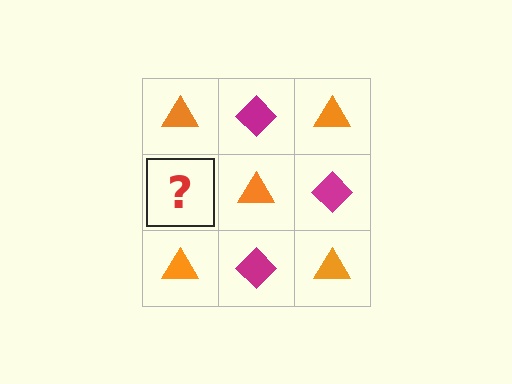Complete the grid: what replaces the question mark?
The question mark should be replaced with a magenta diamond.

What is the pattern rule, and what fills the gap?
The rule is that it alternates orange triangle and magenta diamond in a checkerboard pattern. The gap should be filled with a magenta diamond.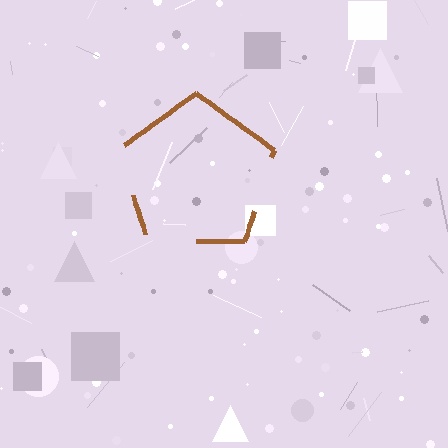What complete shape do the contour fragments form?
The contour fragments form a pentagon.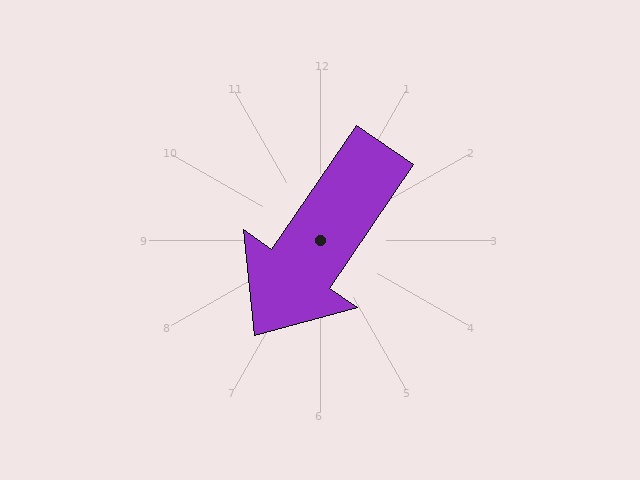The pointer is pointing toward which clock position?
Roughly 7 o'clock.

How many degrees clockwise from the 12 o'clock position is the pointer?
Approximately 214 degrees.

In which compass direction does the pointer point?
Southwest.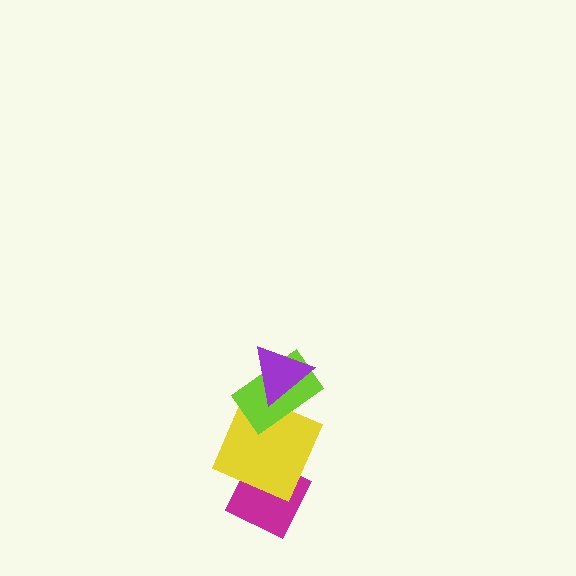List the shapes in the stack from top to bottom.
From top to bottom: the purple triangle, the lime rectangle, the yellow square, the magenta diamond.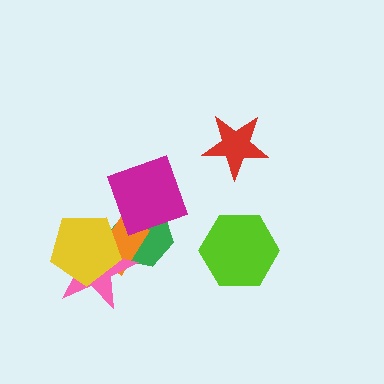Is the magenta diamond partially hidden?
No, no other shape covers it.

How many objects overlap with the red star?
0 objects overlap with the red star.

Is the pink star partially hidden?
Yes, it is partially covered by another shape.